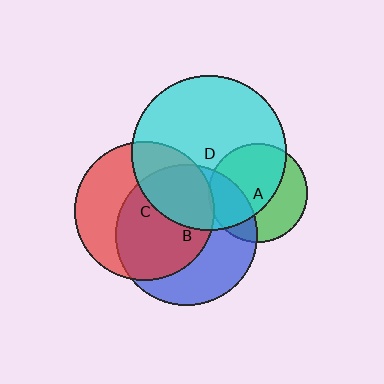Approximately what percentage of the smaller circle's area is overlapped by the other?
Approximately 35%.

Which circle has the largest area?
Circle D (cyan).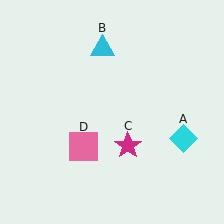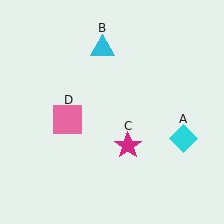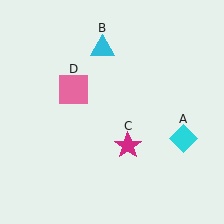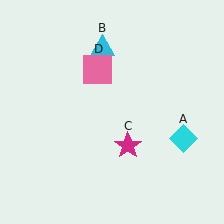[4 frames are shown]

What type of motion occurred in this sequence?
The pink square (object D) rotated clockwise around the center of the scene.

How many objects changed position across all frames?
1 object changed position: pink square (object D).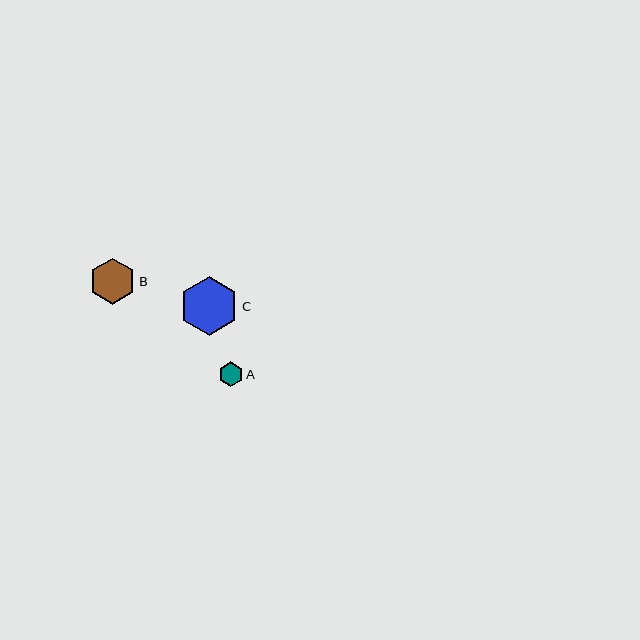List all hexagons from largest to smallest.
From largest to smallest: C, B, A.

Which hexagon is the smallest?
Hexagon A is the smallest with a size of approximately 24 pixels.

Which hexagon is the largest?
Hexagon C is the largest with a size of approximately 59 pixels.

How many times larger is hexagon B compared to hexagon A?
Hexagon B is approximately 1.9 times the size of hexagon A.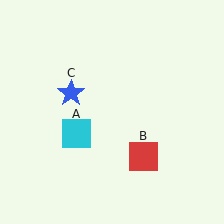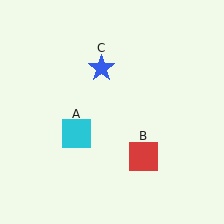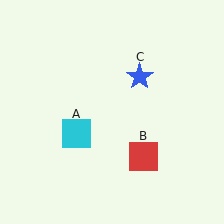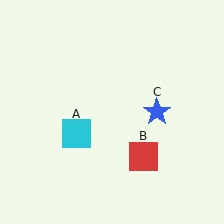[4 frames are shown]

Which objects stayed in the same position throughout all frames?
Cyan square (object A) and red square (object B) remained stationary.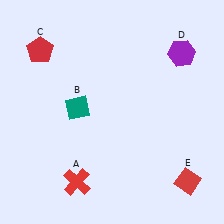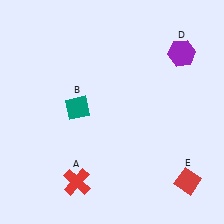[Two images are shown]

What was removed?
The red pentagon (C) was removed in Image 2.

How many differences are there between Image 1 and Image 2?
There is 1 difference between the two images.